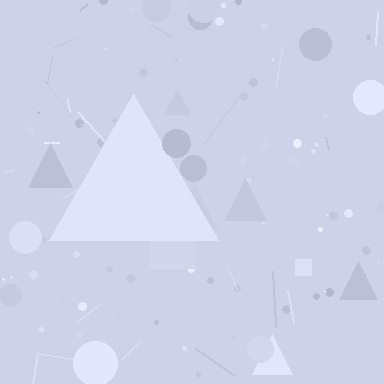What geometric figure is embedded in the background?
A triangle is embedded in the background.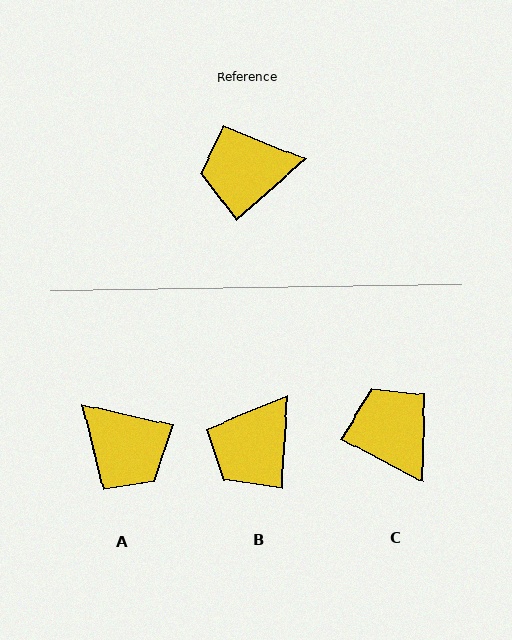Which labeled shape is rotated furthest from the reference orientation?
A, about 126 degrees away.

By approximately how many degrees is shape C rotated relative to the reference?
Approximately 70 degrees clockwise.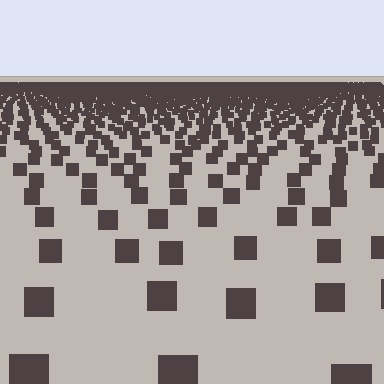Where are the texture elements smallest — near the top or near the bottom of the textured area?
Near the top.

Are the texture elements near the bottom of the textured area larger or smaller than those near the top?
Larger. Near the bottom, elements are closer to the viewer and appear at a bigger on-screen size.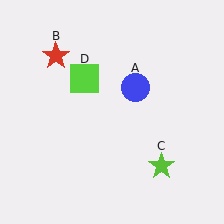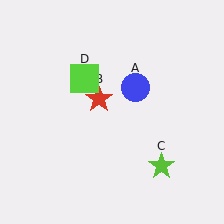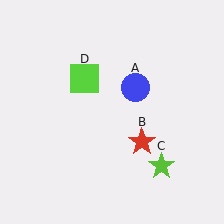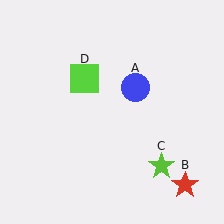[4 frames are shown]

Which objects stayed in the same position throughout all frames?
Blue circle (object A) and lime star (object C) and lime square (object D) remained stationary.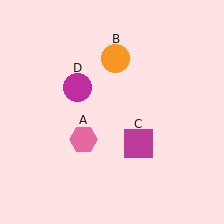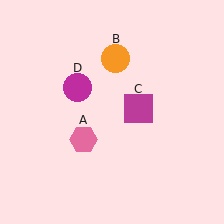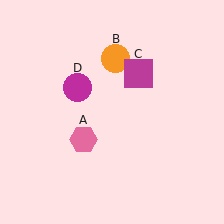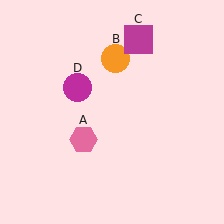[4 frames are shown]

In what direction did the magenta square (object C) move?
The magenta square (object C) moved up.